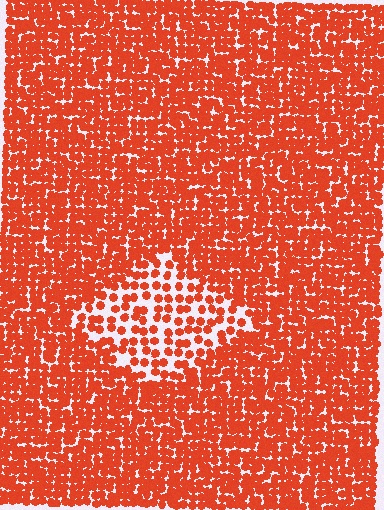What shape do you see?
I see a diamond.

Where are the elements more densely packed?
The elements are more densely packed outside the diamond boundary.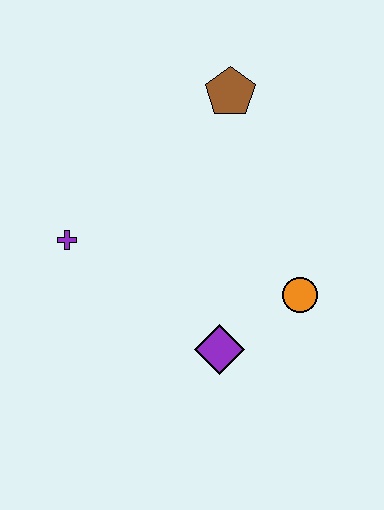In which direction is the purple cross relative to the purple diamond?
The purple cross is to the left of the purple diamond.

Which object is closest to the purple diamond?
The orange circle is closest to the purple diamond.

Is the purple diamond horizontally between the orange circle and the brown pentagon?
No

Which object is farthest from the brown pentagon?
The purple diamond is farthest from the brown pentagon.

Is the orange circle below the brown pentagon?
Yes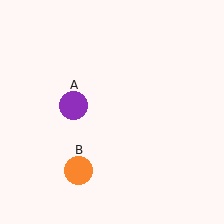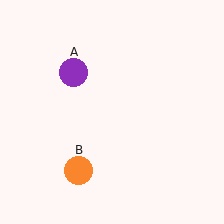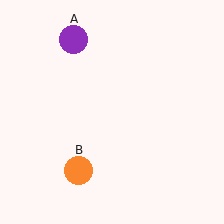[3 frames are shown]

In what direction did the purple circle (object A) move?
The purple circle (object A) moved up.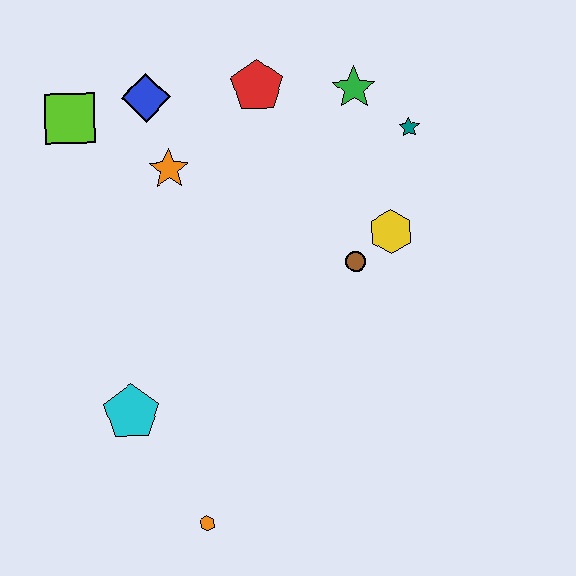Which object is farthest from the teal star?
The orange hexagon is farthest from the teal star.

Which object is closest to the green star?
The teal star is closest to the green star.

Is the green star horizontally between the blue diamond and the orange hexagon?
No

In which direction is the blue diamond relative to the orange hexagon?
The blue diamond is above the orange hexagon.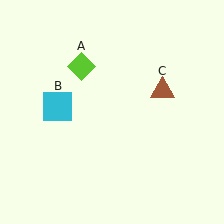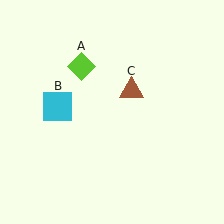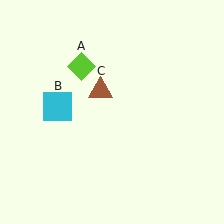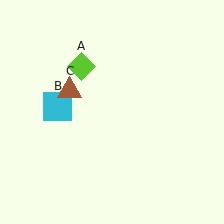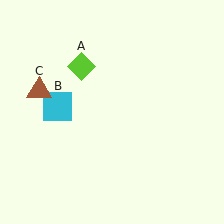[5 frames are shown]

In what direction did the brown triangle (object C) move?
The brown triangle (object C) moved left.